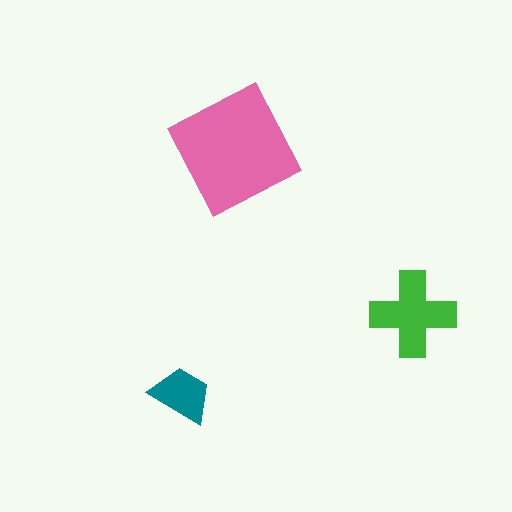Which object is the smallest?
The teal trapezoid.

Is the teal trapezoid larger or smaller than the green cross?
Smaller.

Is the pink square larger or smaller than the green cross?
Larger.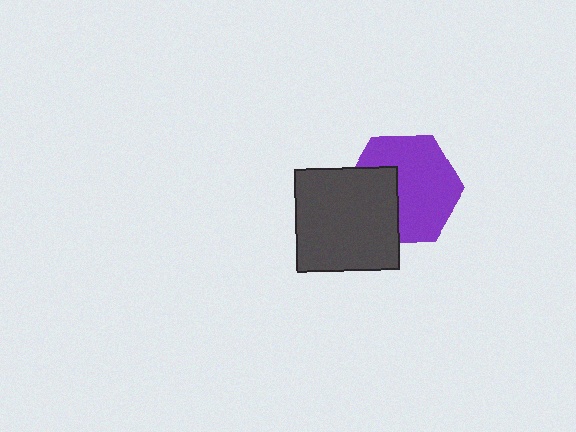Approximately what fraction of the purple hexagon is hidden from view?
Roughly 34% of the purple hexagon is hidden behind the dark gray square.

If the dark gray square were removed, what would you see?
You would see the complete purple hexagon.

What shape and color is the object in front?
The object in front is a dark gray square.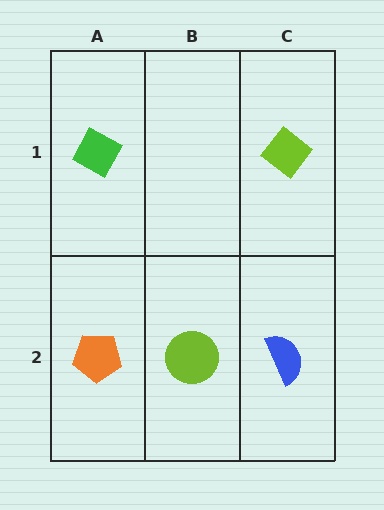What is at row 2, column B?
A lime circle.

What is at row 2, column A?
An orange pentagon.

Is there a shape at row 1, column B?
No, that cell is empty.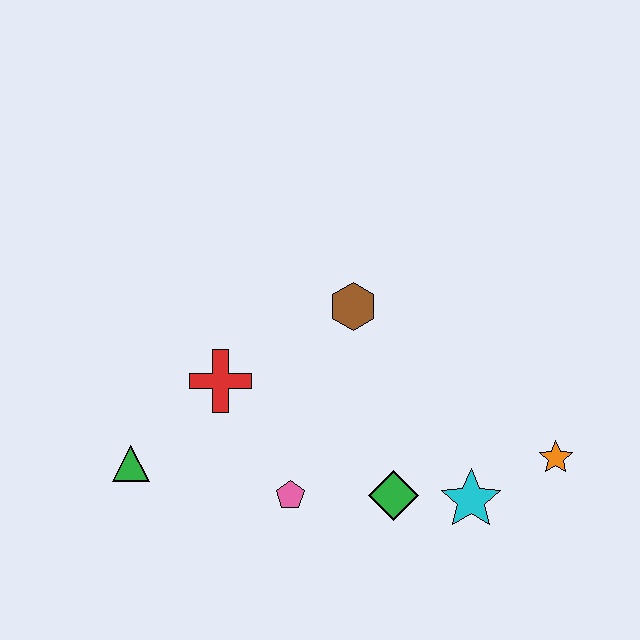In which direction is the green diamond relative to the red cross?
The green diamond is to the right of the red cross.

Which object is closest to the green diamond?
The cyan star is closest to the green diamond.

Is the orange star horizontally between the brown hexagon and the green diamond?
No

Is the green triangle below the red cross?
Yes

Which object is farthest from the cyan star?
The green triangle is farthest from the cyan star.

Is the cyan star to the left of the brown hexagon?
No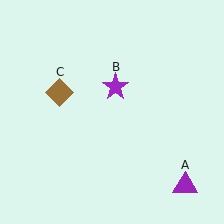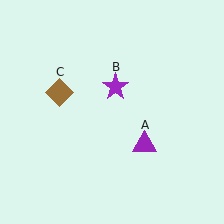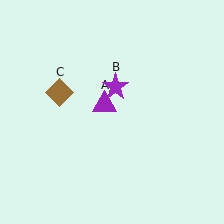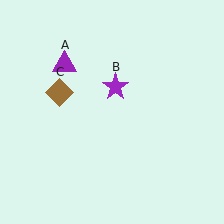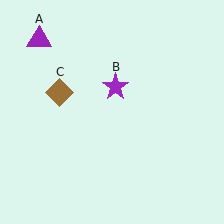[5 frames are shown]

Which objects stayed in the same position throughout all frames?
Purple star (object B) and brown diamond (object C) remained stationary.